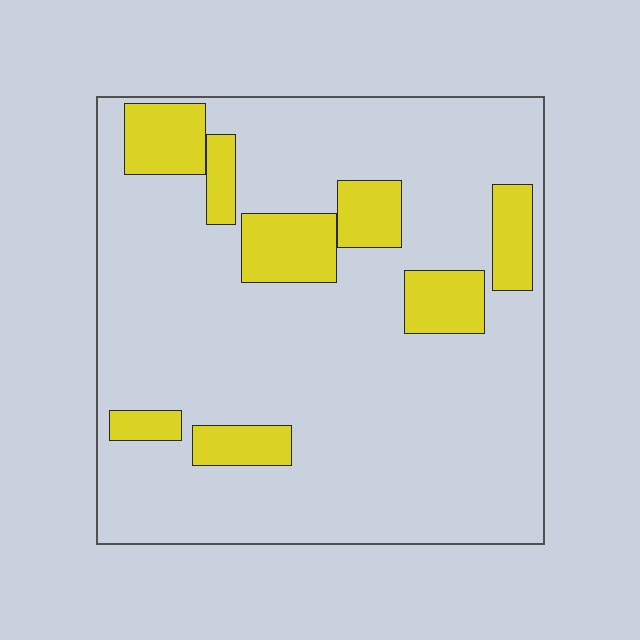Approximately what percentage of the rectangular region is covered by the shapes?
Approximately 20%.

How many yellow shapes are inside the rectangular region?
8.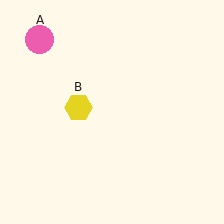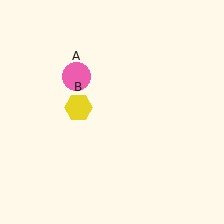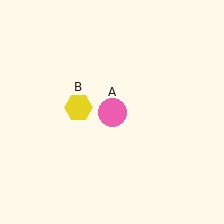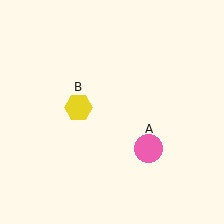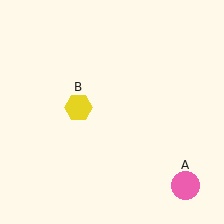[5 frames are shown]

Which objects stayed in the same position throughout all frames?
Yellow hexagon (object B) remained stationary.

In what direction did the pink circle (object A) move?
The pink circle (object A) moved down and to the right.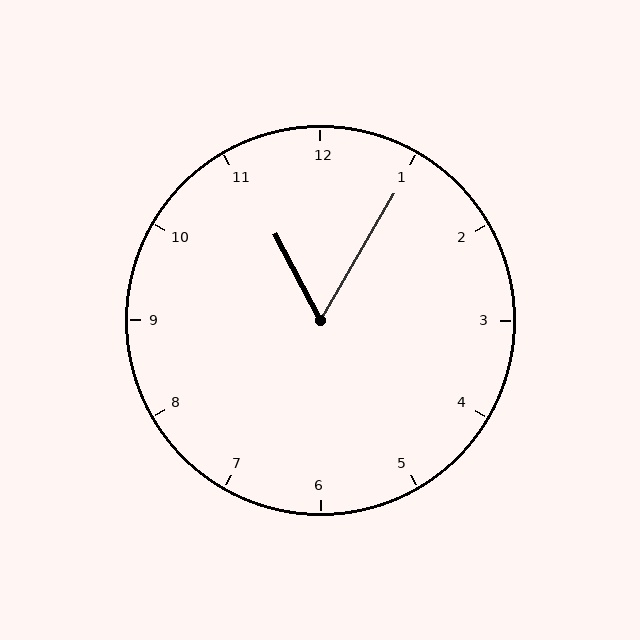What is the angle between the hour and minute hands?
Approximately 58 degrees.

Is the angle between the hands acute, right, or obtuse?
It is acute.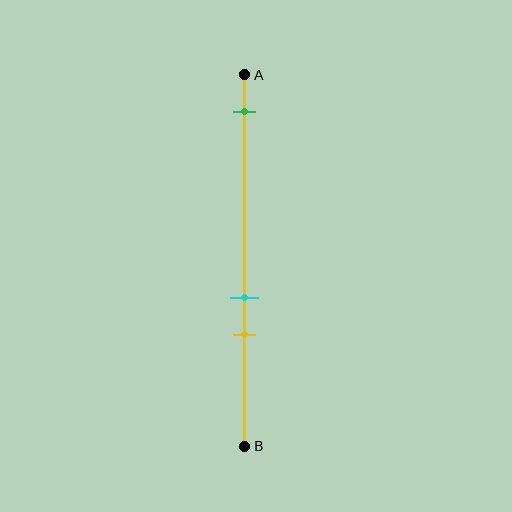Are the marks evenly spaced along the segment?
No, the marks are not evenly spaced.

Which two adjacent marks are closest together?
The cyan and yellow marks are the closest adjacent pair.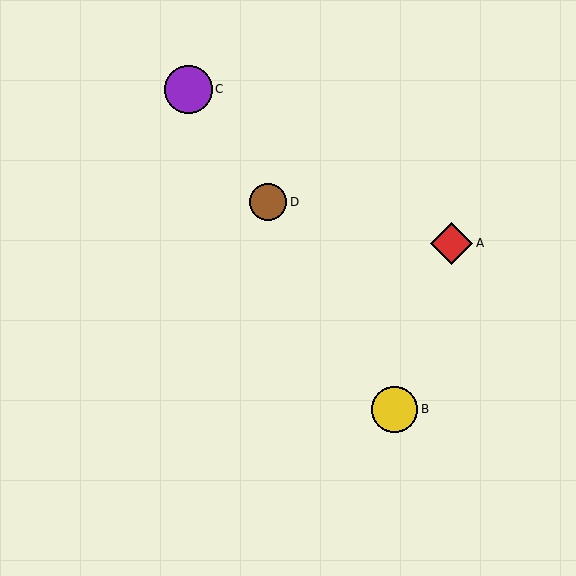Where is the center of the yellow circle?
The center of the yellow circle is at (395, 409).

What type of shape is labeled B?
Shape B is a yellow circle.